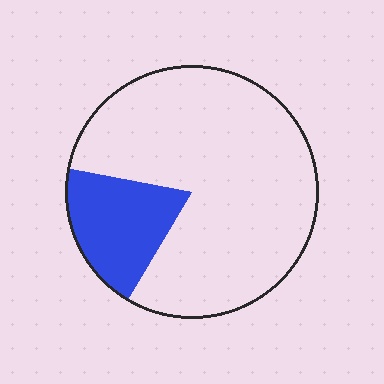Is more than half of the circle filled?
No.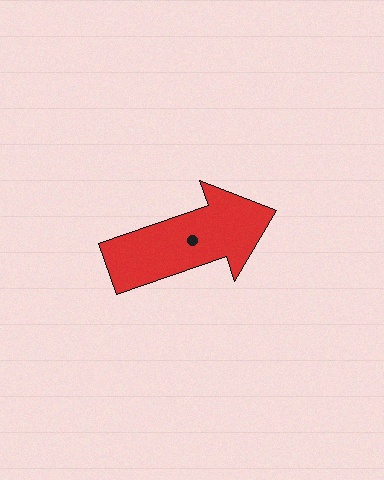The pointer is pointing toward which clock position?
Roughly 2 o'clock.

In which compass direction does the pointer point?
East.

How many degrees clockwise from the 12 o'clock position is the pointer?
Approximately 71 degrees.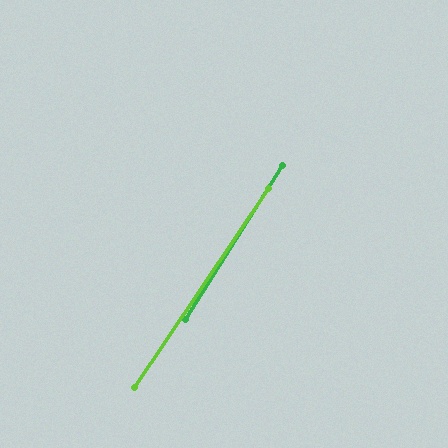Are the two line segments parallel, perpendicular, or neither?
Parallel — their directions differ by only 1.6°.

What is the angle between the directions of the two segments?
Approximately 2 degrees.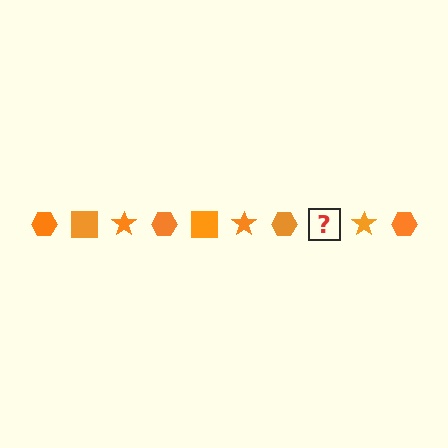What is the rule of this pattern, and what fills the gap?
The rule is that the pattern cycles through hexagon, square, star shapes in orange. The gap should be filled with an orange square.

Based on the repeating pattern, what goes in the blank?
The blank should be an orange square.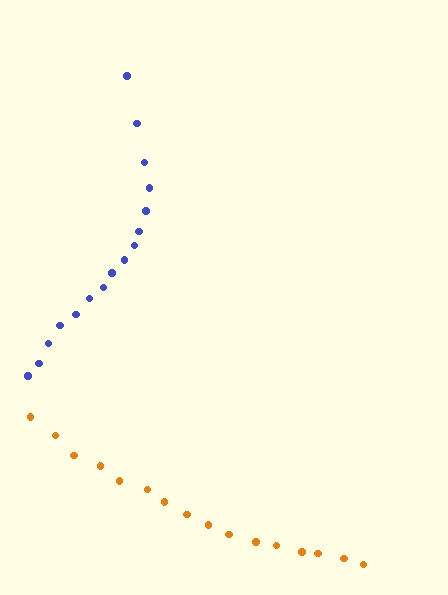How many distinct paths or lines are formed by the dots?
There are 2 distinct paths.